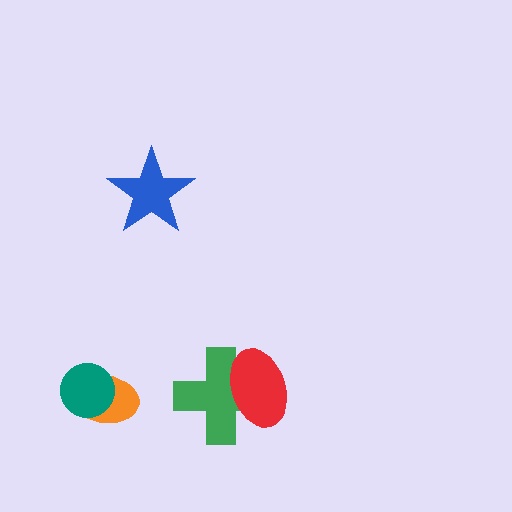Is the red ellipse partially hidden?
No, no other shape covers it.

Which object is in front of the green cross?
The red ellipse is in front of the green cross.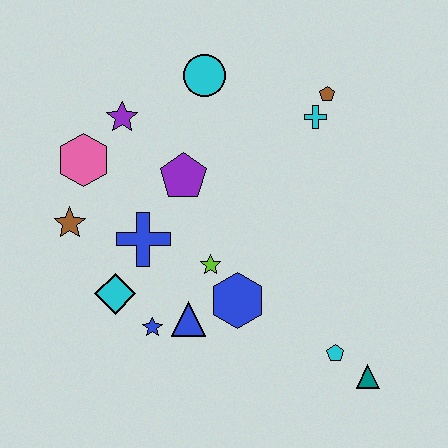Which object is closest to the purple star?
The pink hexagon is closest to the purple star.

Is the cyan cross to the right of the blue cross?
Yes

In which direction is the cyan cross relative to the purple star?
The cyan cross is to the right of the purple star.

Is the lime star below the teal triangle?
No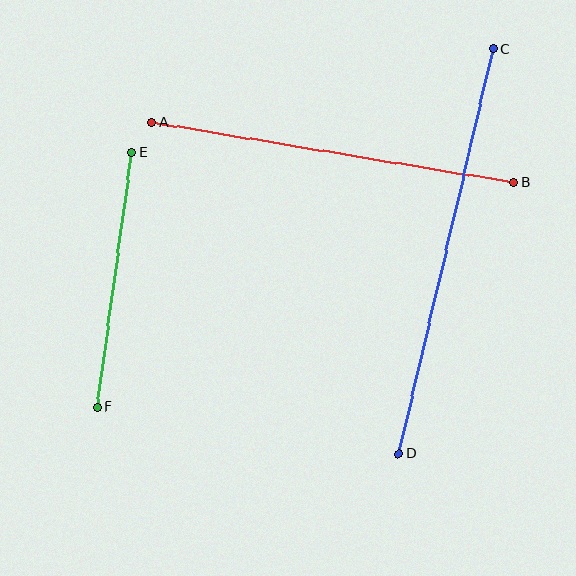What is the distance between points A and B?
The distance is approximately 367 pixels.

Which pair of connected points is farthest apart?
Points C and D are farthest apart.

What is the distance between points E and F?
The distance is approximately 257 pixels.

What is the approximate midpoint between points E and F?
The midpoint is at approximately (114, 280) pixels.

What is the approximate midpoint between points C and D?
The midpoint is at approximately (446, 251) pixels.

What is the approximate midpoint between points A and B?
The midpoint is at approximately (332, 152) pixels.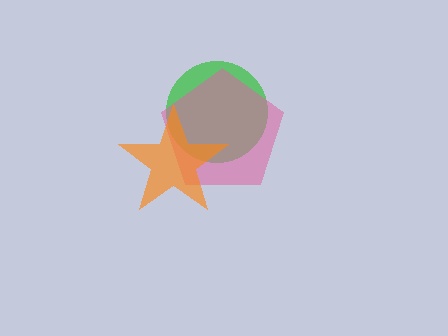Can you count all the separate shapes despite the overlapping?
Yes, there are 3 separate shapes.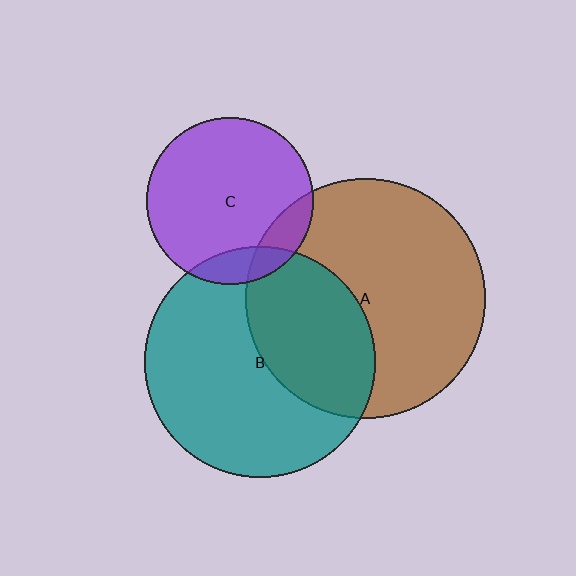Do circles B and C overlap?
Yes.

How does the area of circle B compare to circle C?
Approximately 1.9 times.